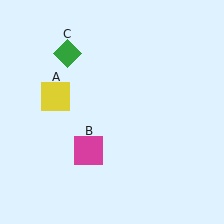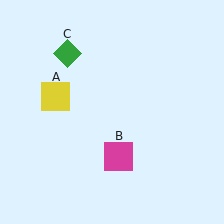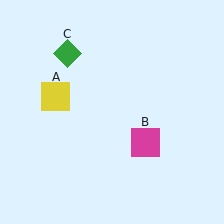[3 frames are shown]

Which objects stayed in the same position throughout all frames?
Yellow square (object A) and green diamond (object C) remained stationary.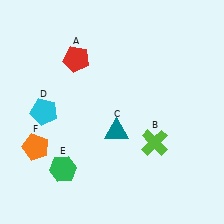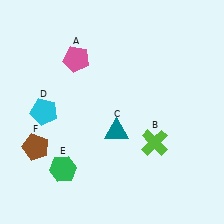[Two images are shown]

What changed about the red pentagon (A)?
In Image 1, A is red. In Image 2, it changed to pink.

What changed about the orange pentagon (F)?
In Image 1, F is orange. In Image 2, it changed to brown.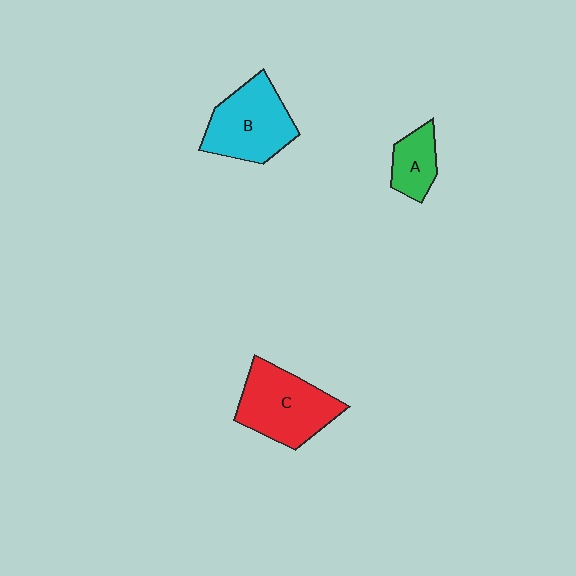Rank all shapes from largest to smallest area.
From largest to smallest: C (red), B (cyan), A (green).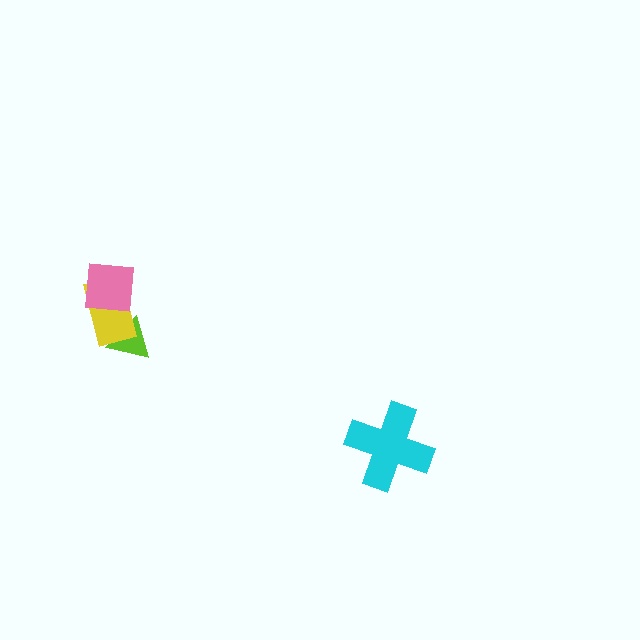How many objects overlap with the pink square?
1 object overlaps with the pink square.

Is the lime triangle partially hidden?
Yes, it is partially covered by another shape.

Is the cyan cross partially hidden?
No, no other shape covers it.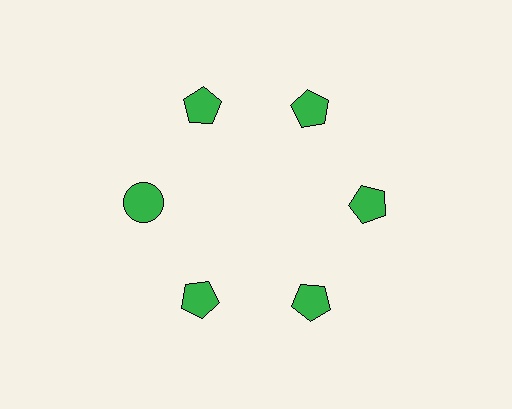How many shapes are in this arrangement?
There are 6 shapes arranged in a ring pattern.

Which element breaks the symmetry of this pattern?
The green circle at roughly the 9 o'clock position breaks the symmetry. All other shapes are green pentagons.